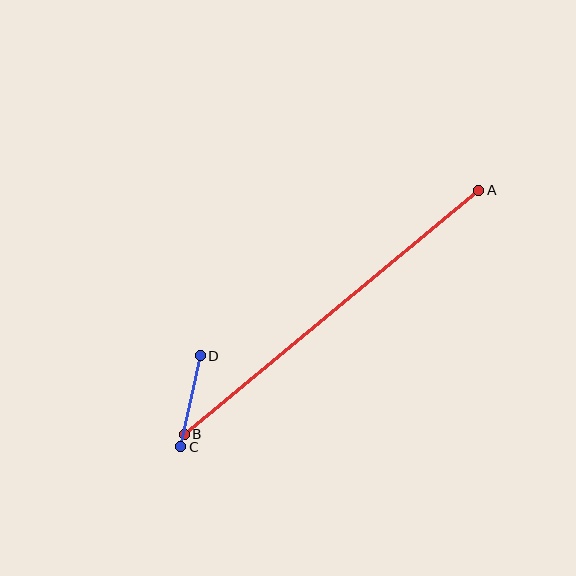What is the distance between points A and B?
The distance is approximately 382 pixels.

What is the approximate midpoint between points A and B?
The midpoint is at approximately (331, 312) pixels.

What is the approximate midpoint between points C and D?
The midpoint is at approximately (191, 401) pixels.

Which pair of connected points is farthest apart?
Points A and B are farthest apart.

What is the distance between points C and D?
The distance is approximately 93 pixels.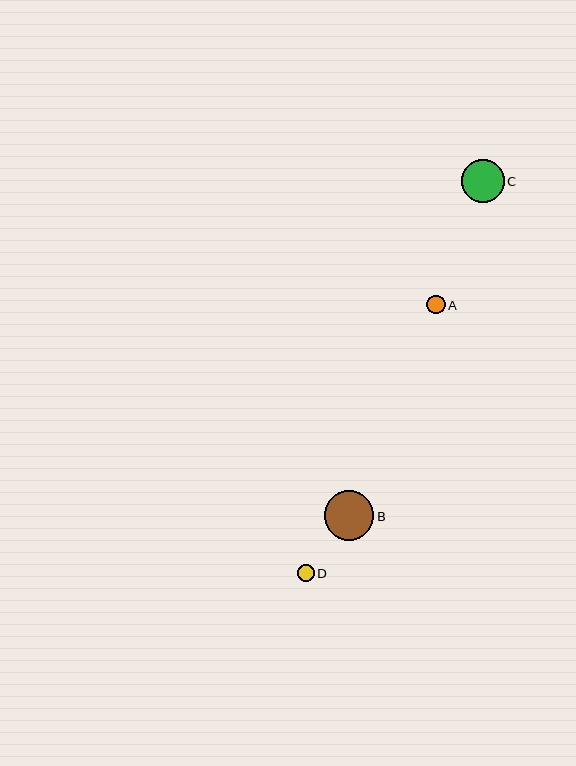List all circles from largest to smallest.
From largest to smallest: B, C, A, D.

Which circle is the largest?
Circle B is the largest with a size of approximately 49 pixels.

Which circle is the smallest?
Circle D is the smallest with a size of approximately 17 pixels.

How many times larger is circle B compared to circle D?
Circle B is approximately 2.9 times the size of circle D.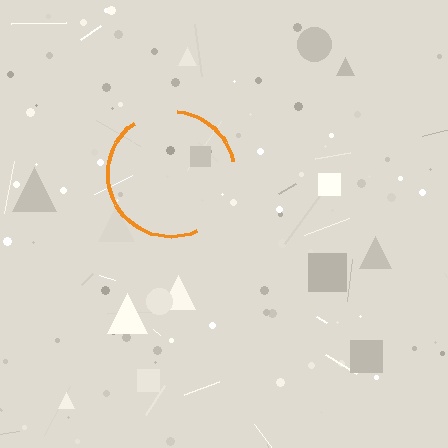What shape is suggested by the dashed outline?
The dashed outline suggests a circle.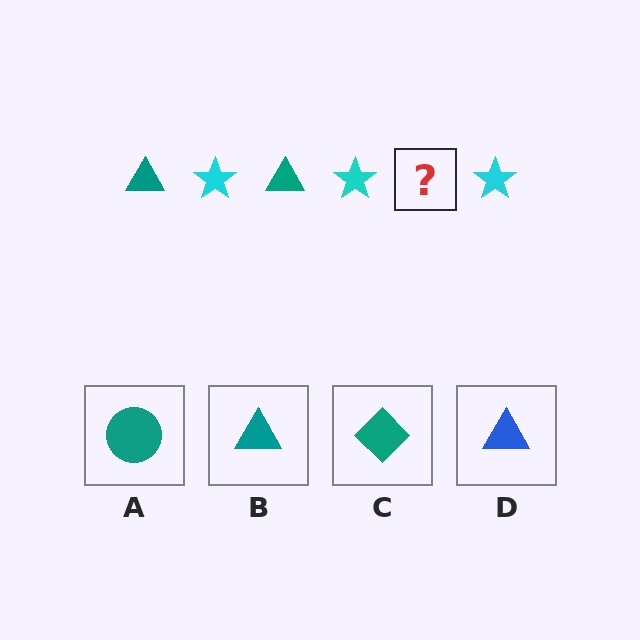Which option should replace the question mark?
Option B.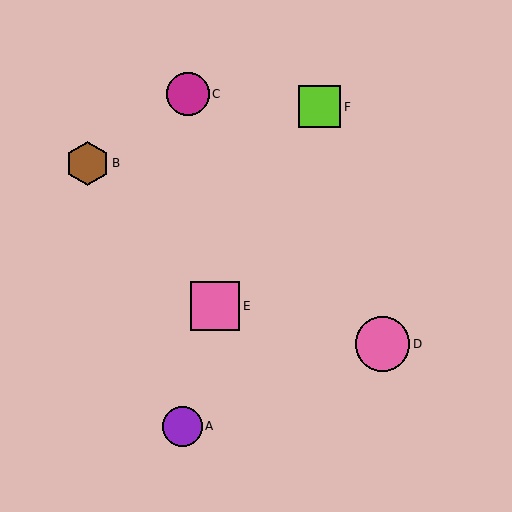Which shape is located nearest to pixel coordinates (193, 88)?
The magenta circle (labeled C) at (188, 94) is nearest to that location.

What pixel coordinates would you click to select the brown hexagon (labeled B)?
Click at (87, 163) to select the brown hexagon B.